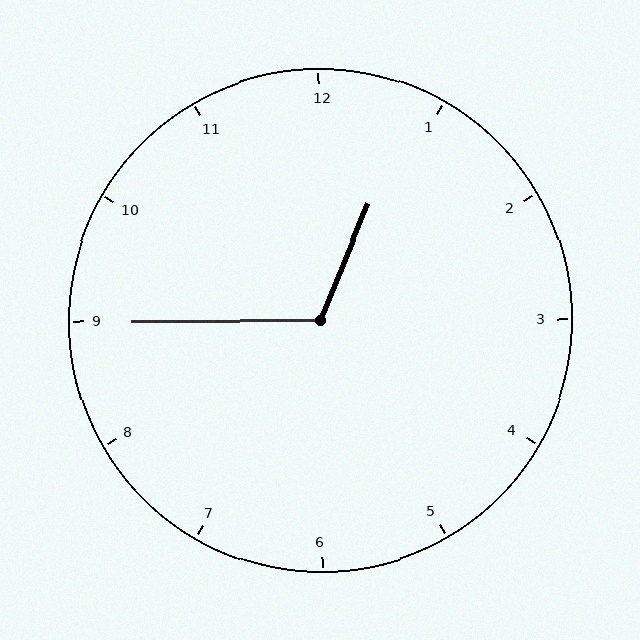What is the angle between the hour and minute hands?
Approximately 112 degrees.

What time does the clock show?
12:45.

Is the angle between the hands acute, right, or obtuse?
It is obtuse.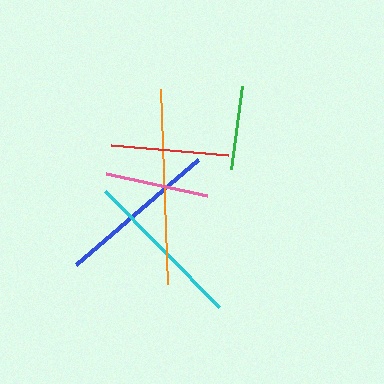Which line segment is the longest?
The orange line is the longest at approximately 196 pixels.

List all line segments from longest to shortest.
From longest to shortest: orange, cyan, blue, red, pink, green.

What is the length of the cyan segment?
The cyan segment is approximately 163 pixels long.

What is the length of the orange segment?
The orange segment is approximately 196 pixels long.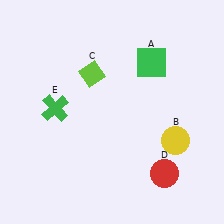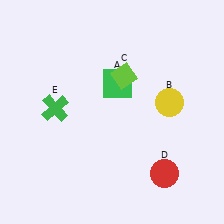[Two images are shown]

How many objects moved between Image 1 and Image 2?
3 objects moved between the two images.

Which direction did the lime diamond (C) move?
The lime diamond (C) moved right.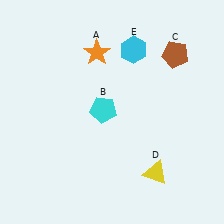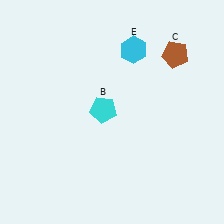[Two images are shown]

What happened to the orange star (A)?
The orange star (A) was removed in Image 2. It was in the top-left area of Image 1.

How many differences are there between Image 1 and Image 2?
There are 2 differences between the two images.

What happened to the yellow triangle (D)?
The yellow triangle (D) was removed in Image 2. It was in the bottom-right area of Image 1.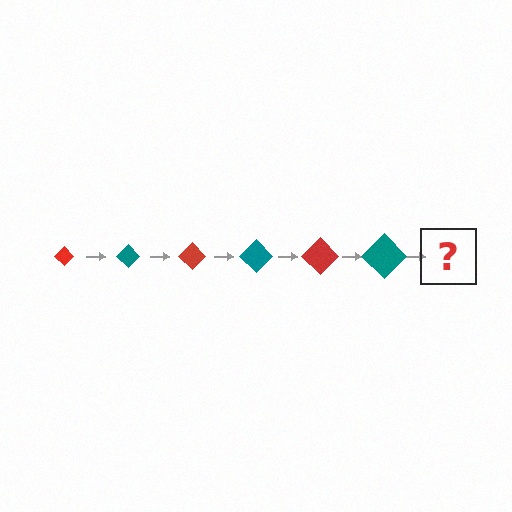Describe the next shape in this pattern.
It should be a red diamond, larger than the previous one.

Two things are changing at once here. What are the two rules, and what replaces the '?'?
The two rules are that the diamond grows larger each step and the color cycles through red and teal. The '?' should be a red diamond, larger than the previous one.